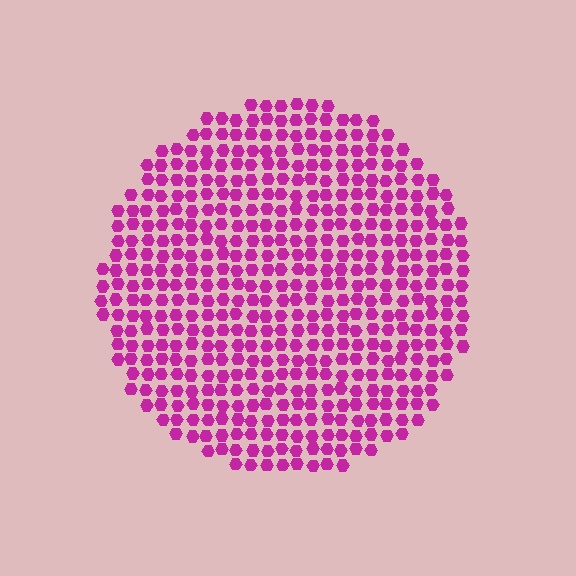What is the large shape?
The large shape is a circle.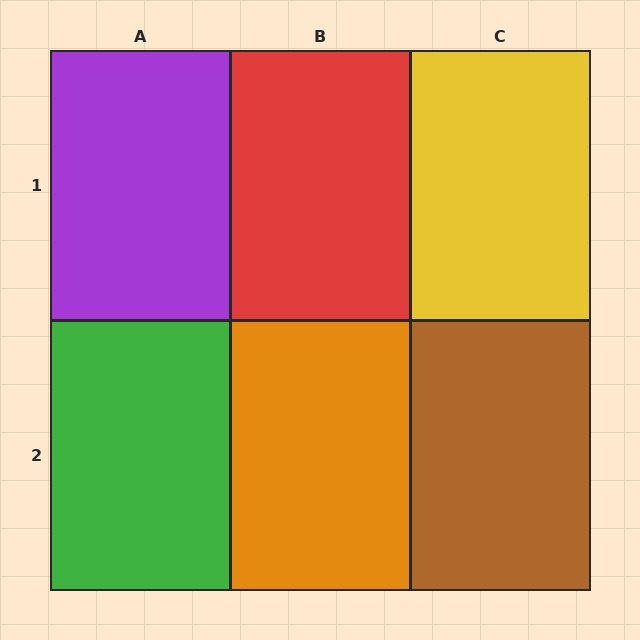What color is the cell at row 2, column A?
Green.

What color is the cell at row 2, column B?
Orange.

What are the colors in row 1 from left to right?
Purple, red, yellow.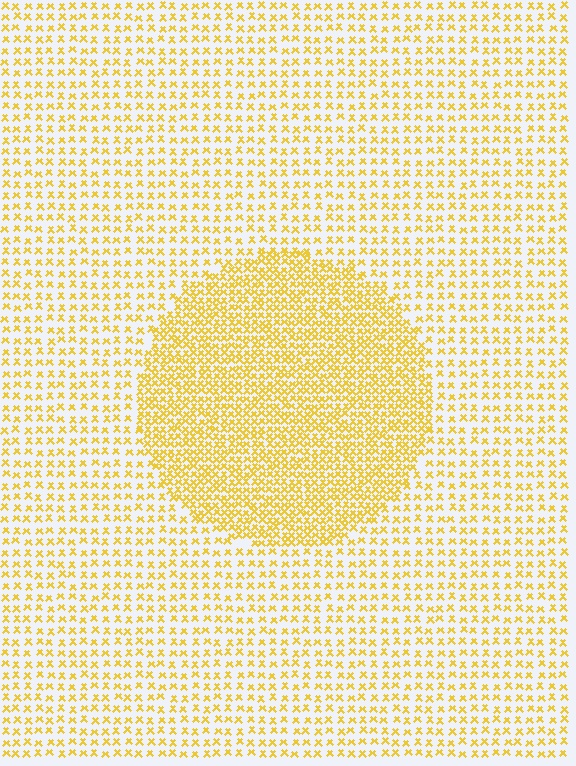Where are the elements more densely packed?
The elements are more densely packed inside the circle boundary.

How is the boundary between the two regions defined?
The boundary is defined by a change in element density (approximately 2.2x ratio). All elements are the same color, size, and shape.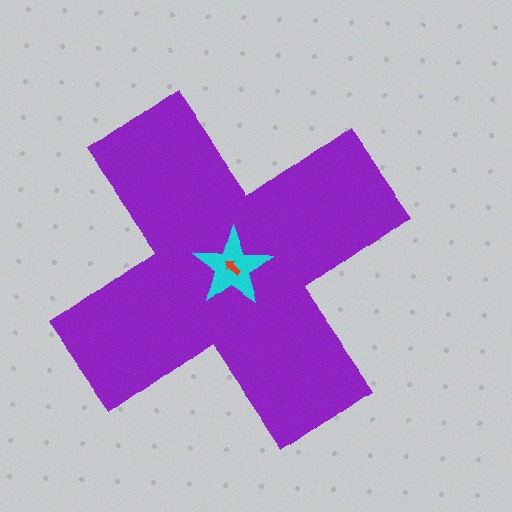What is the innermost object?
The red arrow.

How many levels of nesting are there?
3.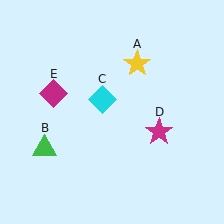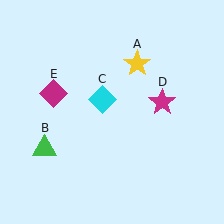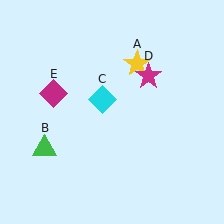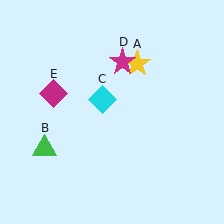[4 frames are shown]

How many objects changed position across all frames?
1 object changed position: magenta star (object D).